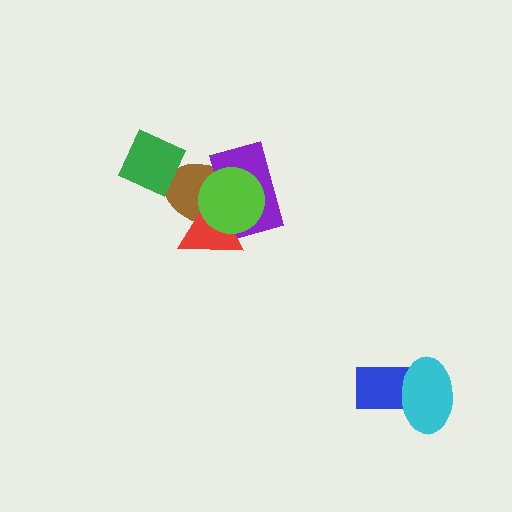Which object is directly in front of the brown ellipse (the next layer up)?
The purple rectangle is directly in front of the brown ellipse.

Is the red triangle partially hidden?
Yes, it is partially covered by another shape.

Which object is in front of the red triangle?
The lime circle is in front of the red triangle.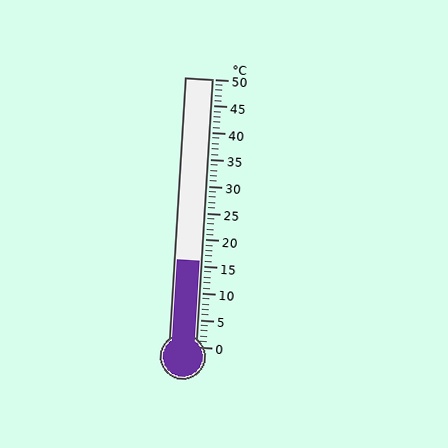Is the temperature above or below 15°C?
The temperature is above 15°C.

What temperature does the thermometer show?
The thermometer shows approximately 16°C.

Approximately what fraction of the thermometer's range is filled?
The thermometer is filled to approximately 30% of its range.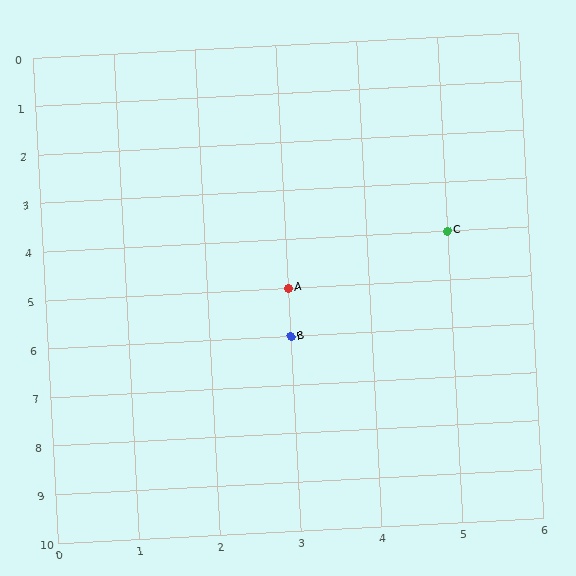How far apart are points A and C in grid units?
Points A and C are 2 columns and 1 row apart (about 2.2 grid units diagonally).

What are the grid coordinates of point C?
Point C is at grid coordinates (5, 4).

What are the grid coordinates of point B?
Point B is at grid coordinates (3, 6).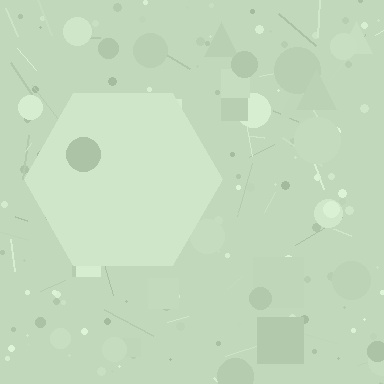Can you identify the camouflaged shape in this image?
The camouflaged shape is a hexagon.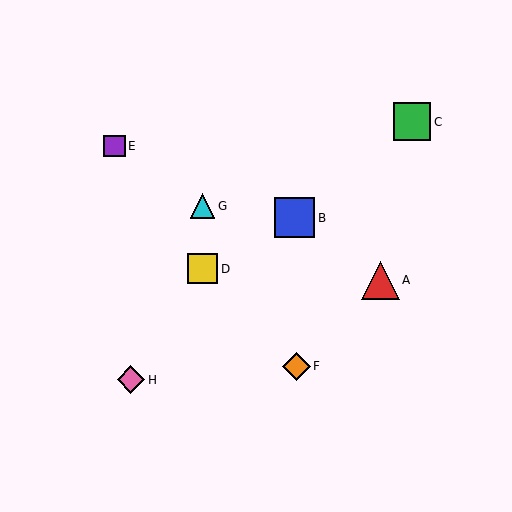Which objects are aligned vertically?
Objects D, G are aligned vertically.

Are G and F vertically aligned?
No, G is at x≈203 and F is at x≈296.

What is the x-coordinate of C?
Object C is at x≈412.